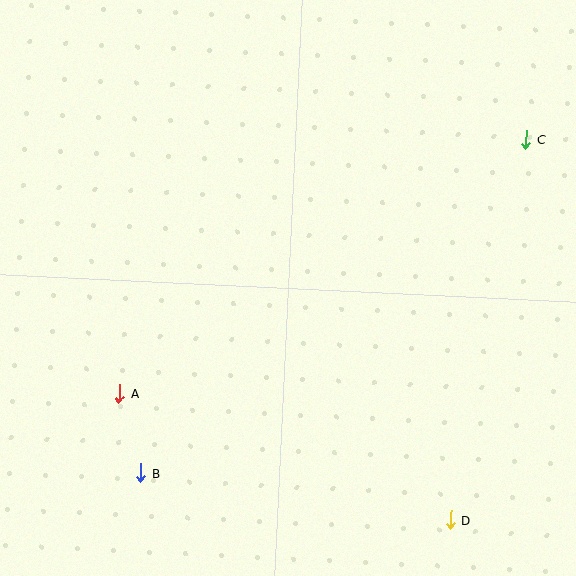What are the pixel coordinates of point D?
Point D is at (450, 520).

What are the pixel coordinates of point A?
Point A is at (120, 393).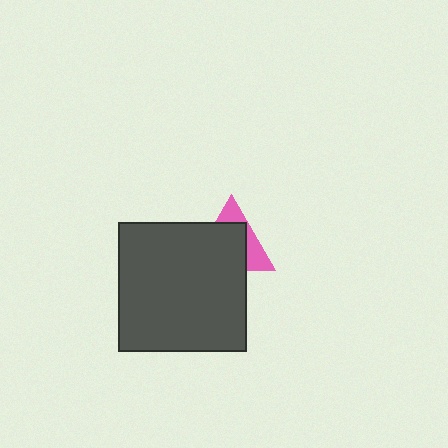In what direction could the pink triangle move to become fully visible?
The pink triangle could move toward the upper-right. That would shift it out from behind the dark gray rectangle entirely.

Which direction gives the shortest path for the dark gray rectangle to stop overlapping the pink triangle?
Moving toward the lower-left gives the shortest separation.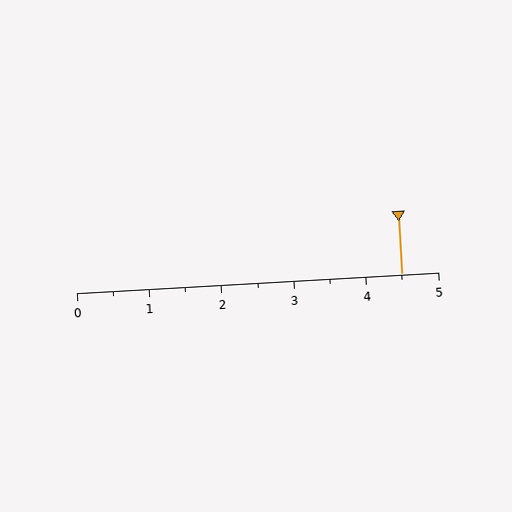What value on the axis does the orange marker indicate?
The marker indicates approximately 4.5.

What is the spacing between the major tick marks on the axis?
The major ticks are spaced 1 apart.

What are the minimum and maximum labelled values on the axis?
The axis runs from 0 to 5.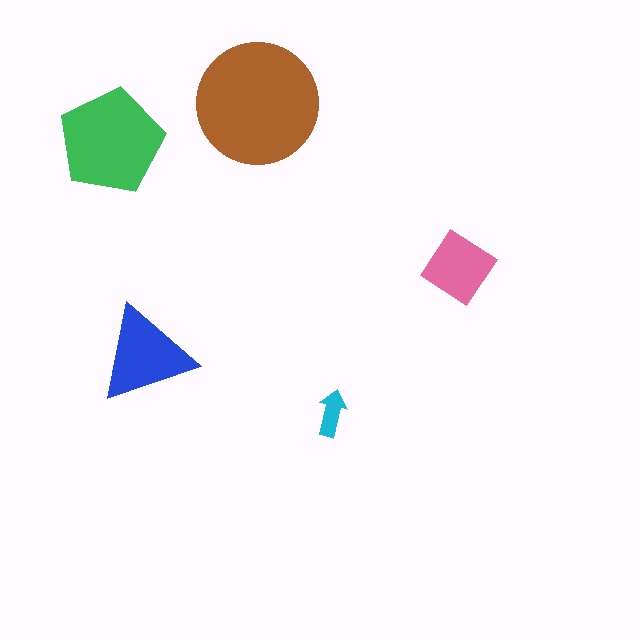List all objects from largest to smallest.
The brown circle, the green pentagon, the blue triangle, the pink diamond, the cyan arrow.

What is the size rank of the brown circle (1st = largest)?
1st.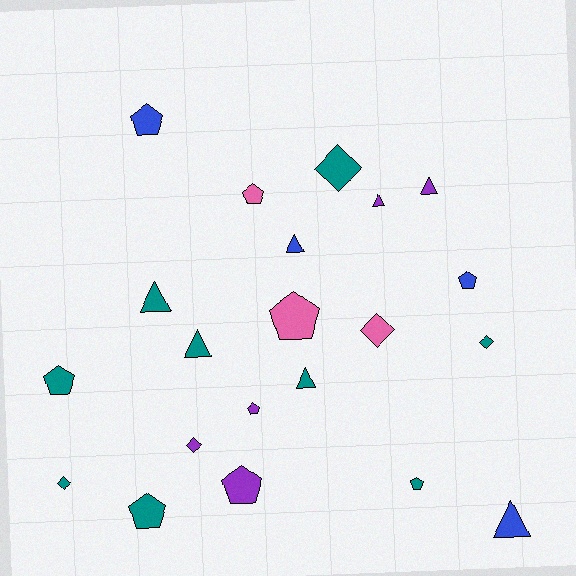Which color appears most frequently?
Teal, with 9 objects.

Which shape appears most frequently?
Pentagon, with 9 objects.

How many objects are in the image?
There are 21 objects.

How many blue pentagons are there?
There are 2 blue pentagons.